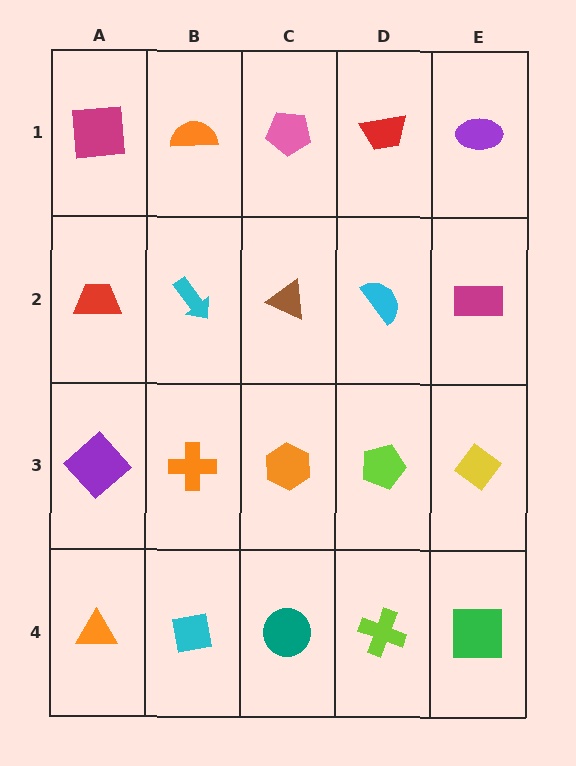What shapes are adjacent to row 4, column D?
A lime pentagon (row 3, column D), a teal circle (row 4, column C), a green square (row 4, column E).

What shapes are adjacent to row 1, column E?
A magenta rectangle (row 2, column E), a red trapezoid (row 1, column D).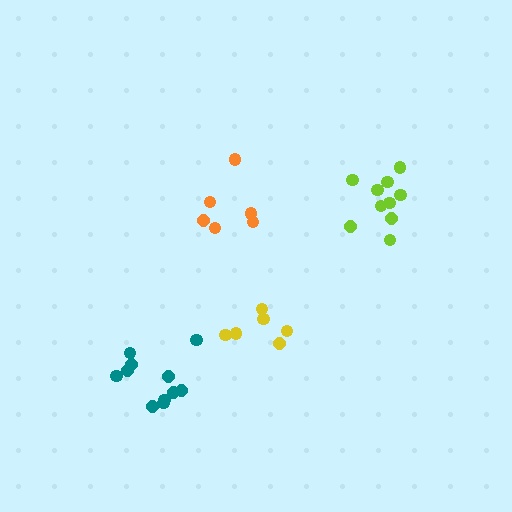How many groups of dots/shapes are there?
There are 4 groups.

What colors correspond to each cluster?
The clusters are colored: orange, lime, yellow, teal.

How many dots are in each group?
Group 1: 6 dots, Group 2: 10 dots, Group 3: 6 dots, Group 4: 11 dots (33 total).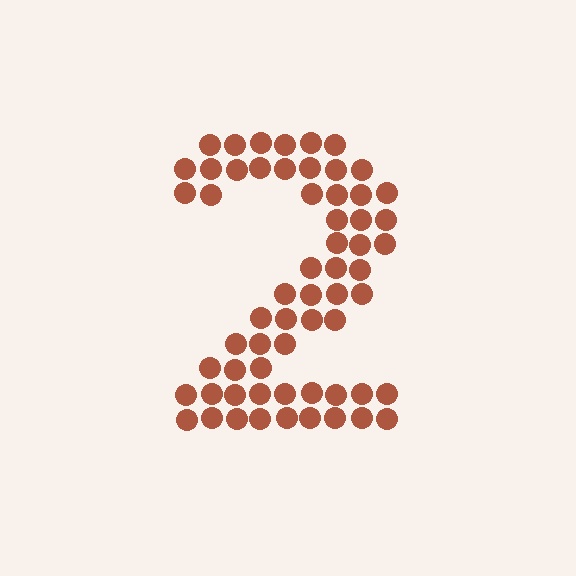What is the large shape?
The large shape is the digit 2.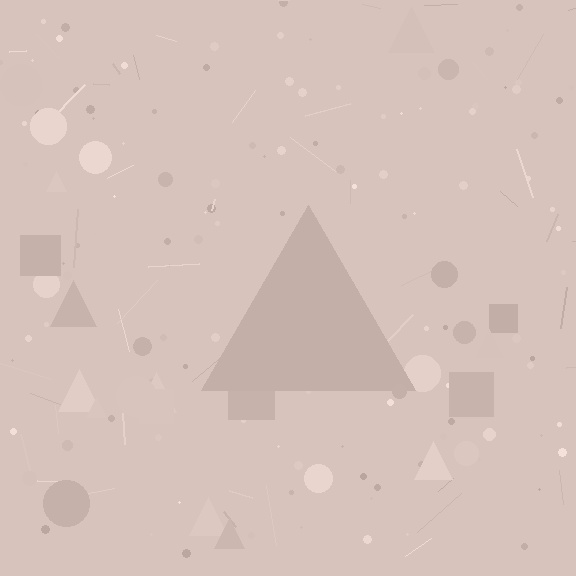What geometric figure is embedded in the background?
A triangle is embedded in the background.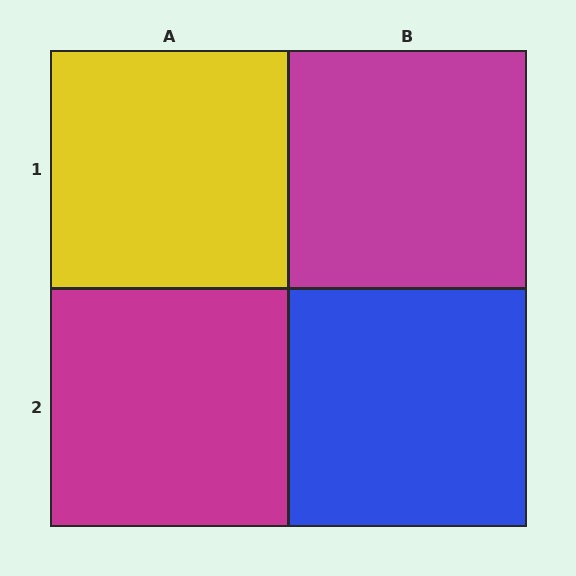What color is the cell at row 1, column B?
Magenta.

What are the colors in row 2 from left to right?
Magenta, blue.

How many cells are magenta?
2 cells are magenta.